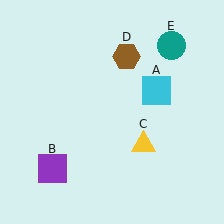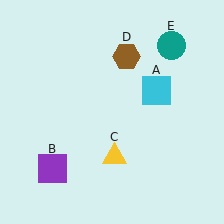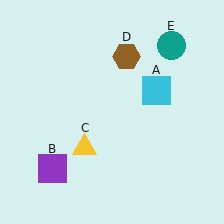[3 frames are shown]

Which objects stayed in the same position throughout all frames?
Cyan square (object A) and purple square (object B) and brown hexagon (object D) and teal circle (object E) remained stationary.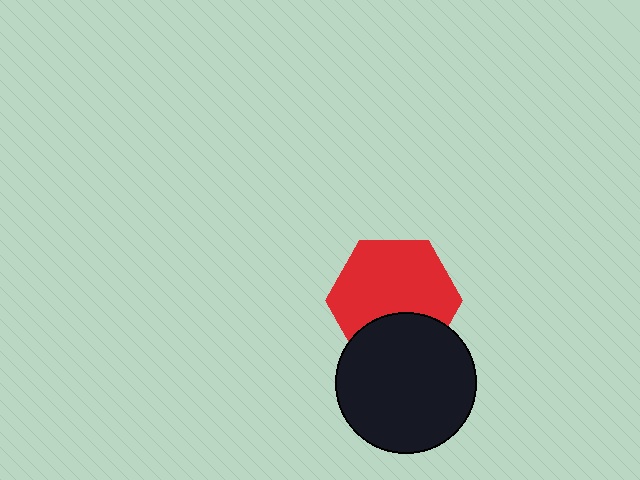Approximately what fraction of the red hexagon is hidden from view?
Roughly 30% of the red hexagon is hidden behind the black circle.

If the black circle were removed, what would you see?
You would see the complete red hexagon.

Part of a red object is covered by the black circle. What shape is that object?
It is a hexagon.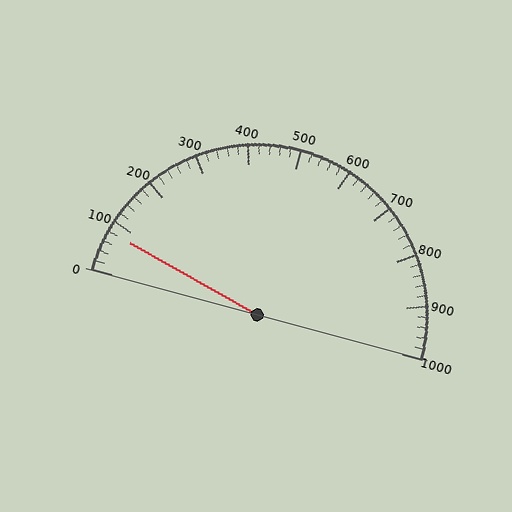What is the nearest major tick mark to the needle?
The nearest major tick mark is 100.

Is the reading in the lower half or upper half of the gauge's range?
The reading is in the lower half of the range (0 to 1000).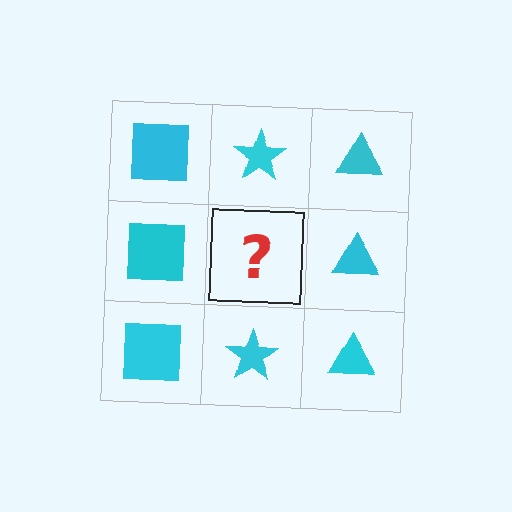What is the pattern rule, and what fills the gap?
The rule is that each column has a consistent shape. The gap should be filled with a cyan star.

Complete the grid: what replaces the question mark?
The question mark should be replaced with a cyan star.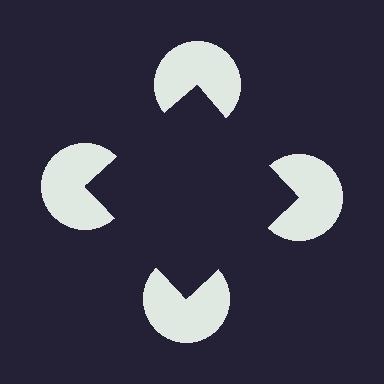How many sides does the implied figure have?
4 sides.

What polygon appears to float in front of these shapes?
An illusory square — its edges are inferred from the aligned wedge cuts in the pac-man discs, not physically drawn.